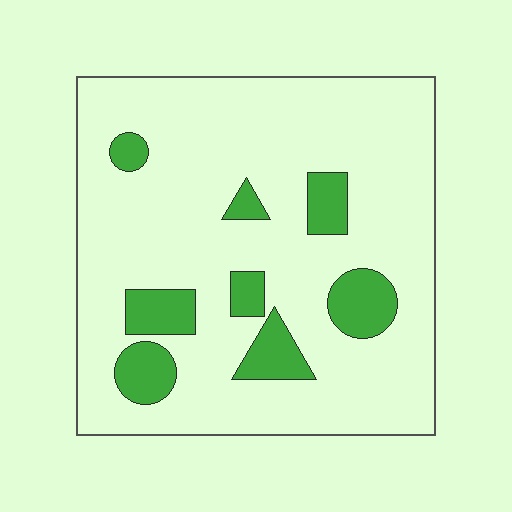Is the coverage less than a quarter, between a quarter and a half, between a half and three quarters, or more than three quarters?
Less than a quarter.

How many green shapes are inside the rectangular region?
8.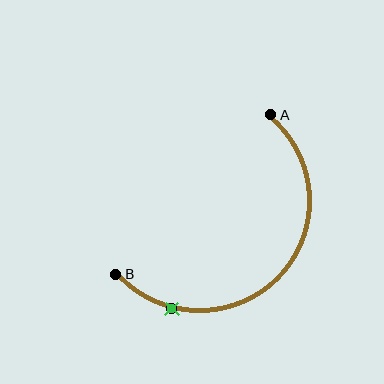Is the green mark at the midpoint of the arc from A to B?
No. The green mark lies on the arc but is closer to endpoint B. The arc midpoint would be at the point on the curve equidistant along the arc from both A and B.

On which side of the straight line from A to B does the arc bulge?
The arc bulges below and to the right of the straight line connecting A and B.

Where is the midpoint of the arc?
The arc midpoint is the point on the curve farthest from the straight line joining A and B. It sits below and to the right of that line.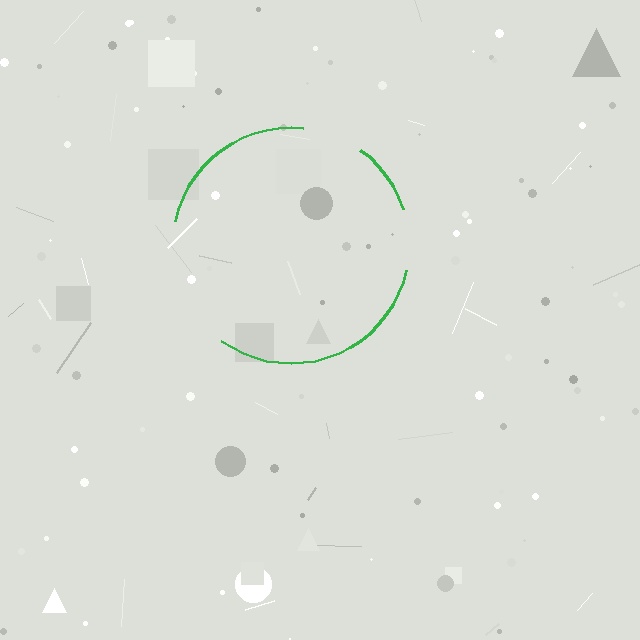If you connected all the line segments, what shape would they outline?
They would outline a circle.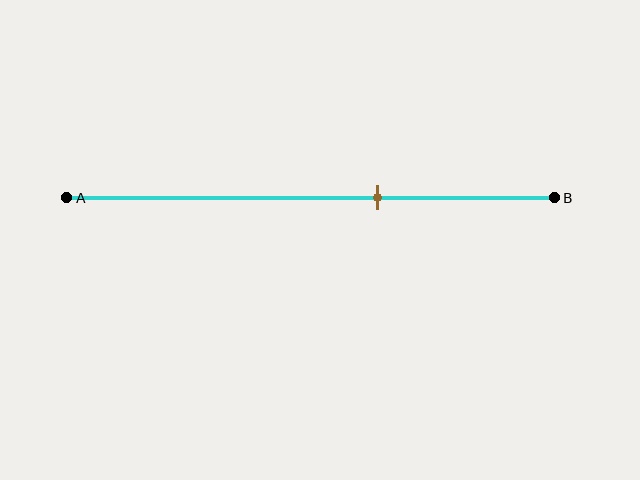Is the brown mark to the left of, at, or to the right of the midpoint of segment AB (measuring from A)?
The brown mark is to the right of the midpoint of segment AB.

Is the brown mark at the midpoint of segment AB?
No, the mark is at about 65% from A, not at the 50% midpoint.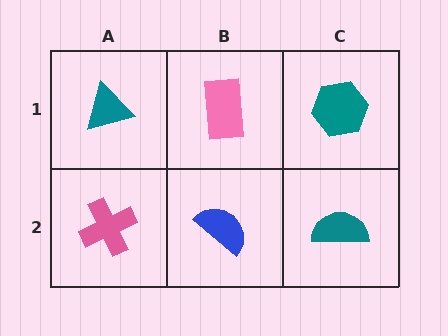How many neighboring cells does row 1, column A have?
2.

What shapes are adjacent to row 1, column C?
A teal semicircle (row 2, column C), a pink rectangle (row 1, column B).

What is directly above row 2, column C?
A teal hexagon.